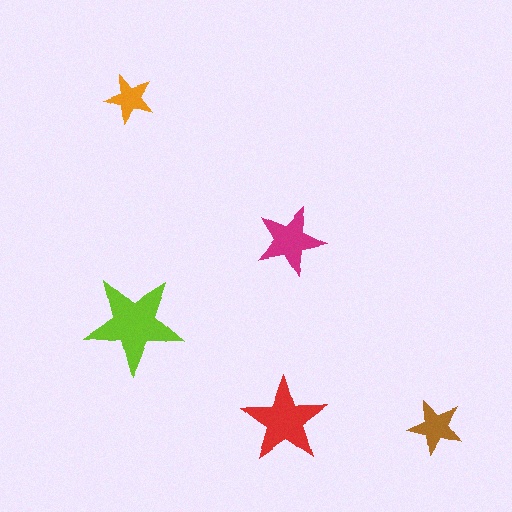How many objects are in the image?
There are 5 objects in the image.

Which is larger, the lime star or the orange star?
The lime one.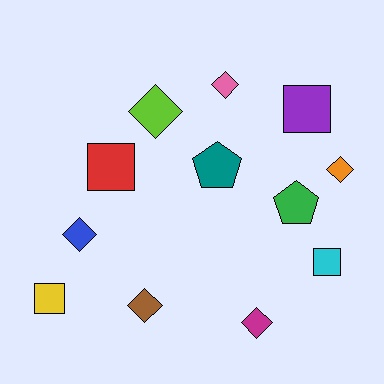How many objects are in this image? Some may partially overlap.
There are 12 objects.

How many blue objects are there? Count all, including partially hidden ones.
There is 1 blue object.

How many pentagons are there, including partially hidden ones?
There are 2 pentagons.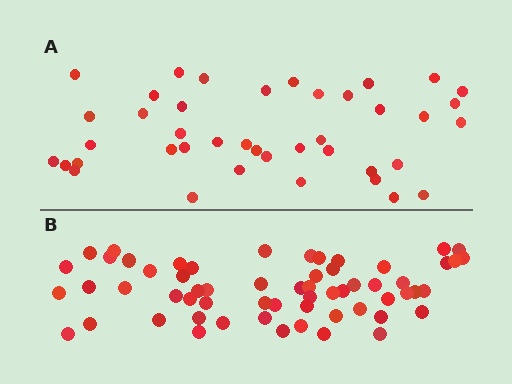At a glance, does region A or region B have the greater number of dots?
Region B (the bottom region) has more dots.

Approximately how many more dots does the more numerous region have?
Region B has approximately 20 more dots than region A.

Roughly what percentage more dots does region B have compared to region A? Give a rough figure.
About 45% more.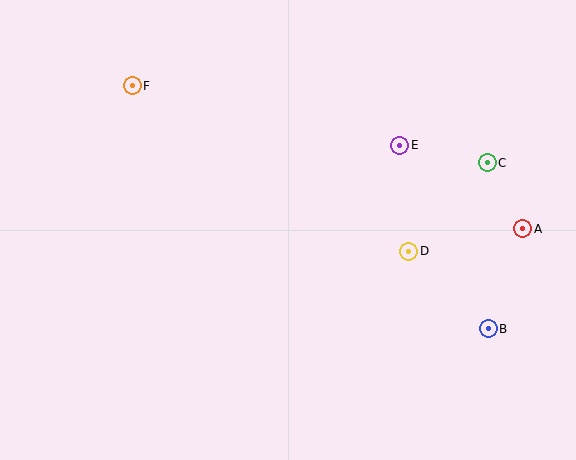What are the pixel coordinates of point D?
Point D is at (409, 251).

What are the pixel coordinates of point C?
Point C is at (487, 163).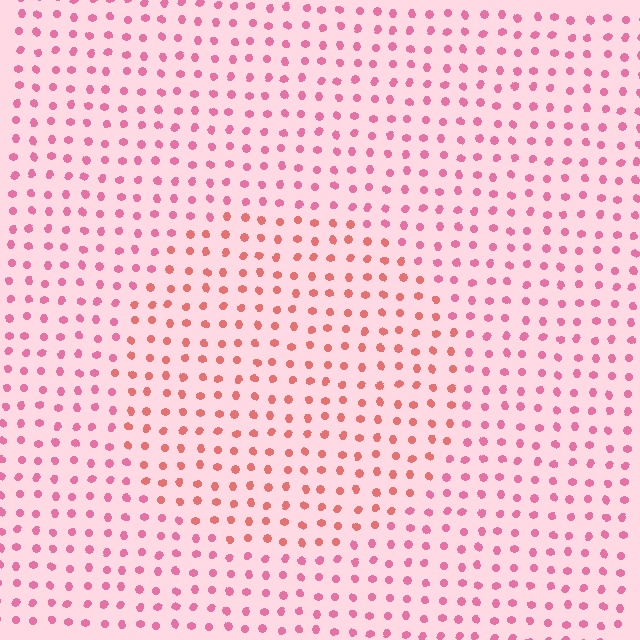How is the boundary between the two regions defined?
The boundary is defined purely by a slight shift in hue (about 27 degrees). Spacing, size, and orientation are identical on both sides.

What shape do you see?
I see a circle.